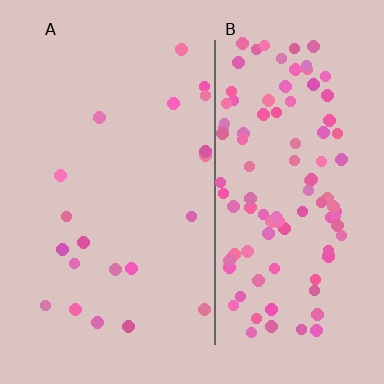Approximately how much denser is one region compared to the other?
Approximately 5.2× — region B over region A.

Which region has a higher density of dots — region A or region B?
B (the right).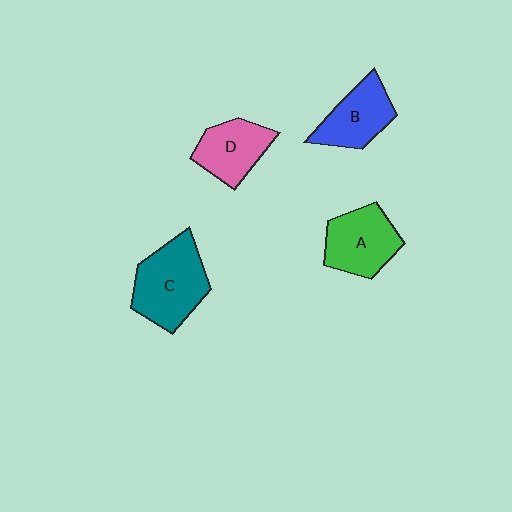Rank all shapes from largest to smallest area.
From largest to smallest: C (teal), A (green), B (blue), D (pink).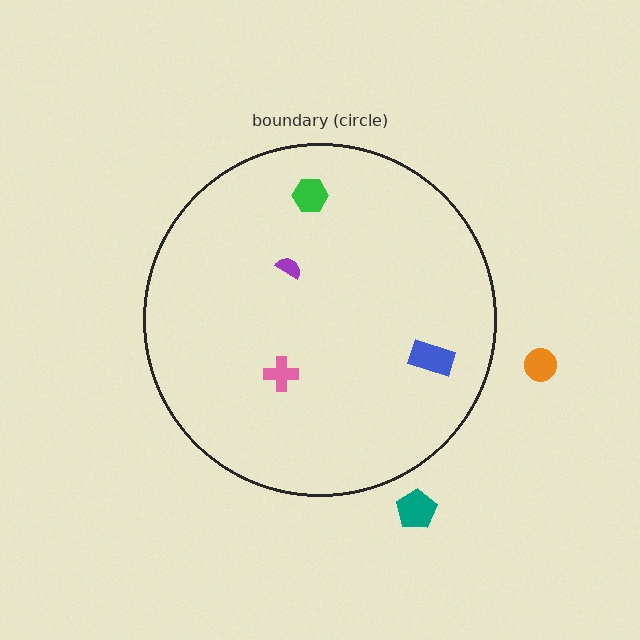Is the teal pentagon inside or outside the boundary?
Outside.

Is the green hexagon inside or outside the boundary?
Inside.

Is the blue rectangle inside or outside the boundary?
Inside.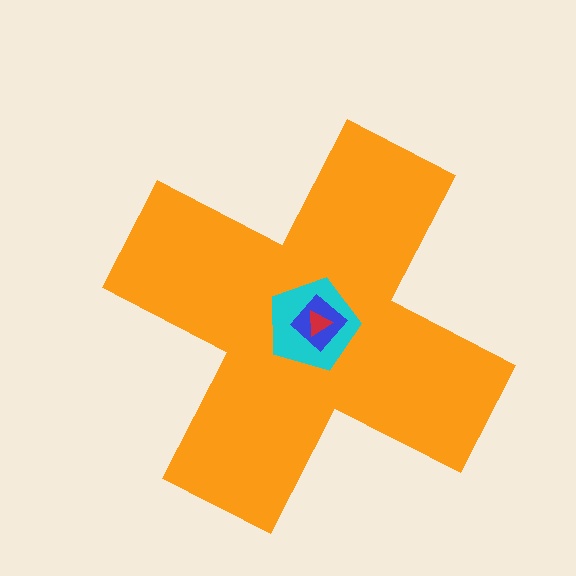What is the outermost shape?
The orange cross.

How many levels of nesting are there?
4.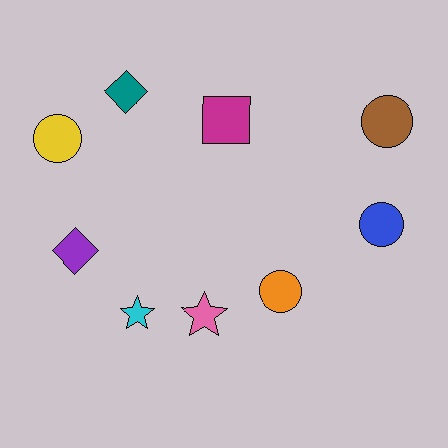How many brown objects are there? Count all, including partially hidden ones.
There is 1 brown object.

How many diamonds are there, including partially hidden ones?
There are 2 diamonds.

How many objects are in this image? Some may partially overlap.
There are 9 objects.